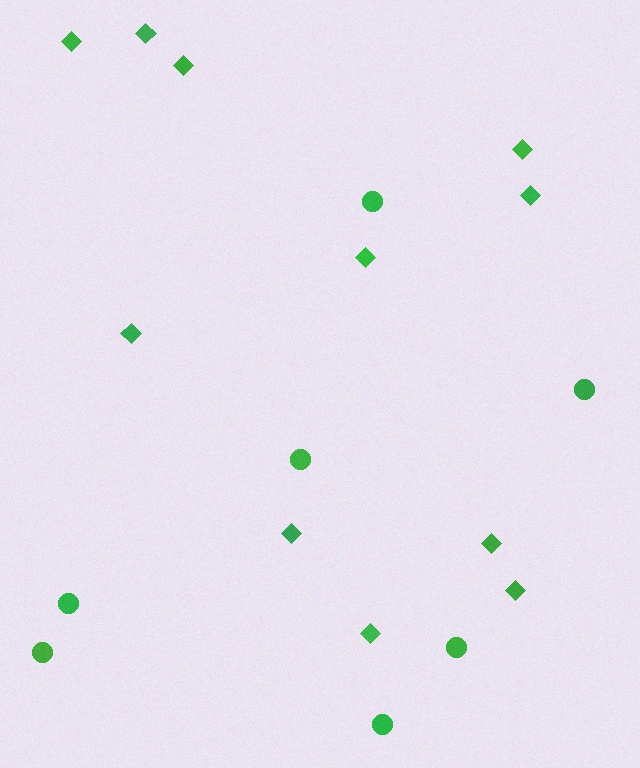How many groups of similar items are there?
There are 2 groups: one group of diamonds (11) and one group of circles (7).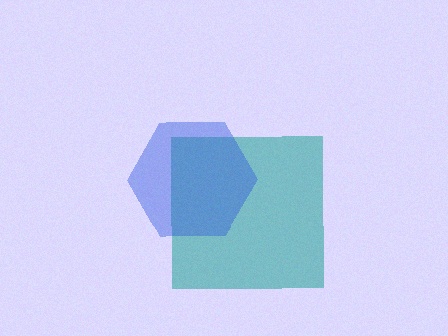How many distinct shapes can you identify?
There are 2 distinct shapes: a teal square, a blue hexagon.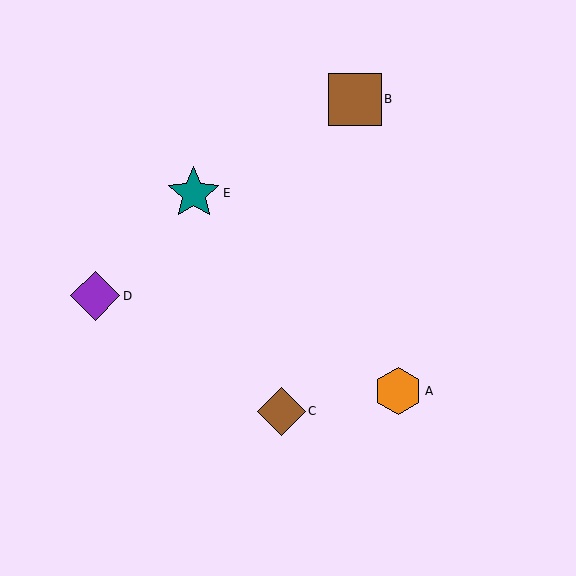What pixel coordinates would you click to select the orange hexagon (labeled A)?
Click at (398, 391) to select the orange hexagon A.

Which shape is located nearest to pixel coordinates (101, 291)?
The purple diamond (labeled D) at (95, 296) is nearest to that location.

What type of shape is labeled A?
Shape A is an orange hexagon.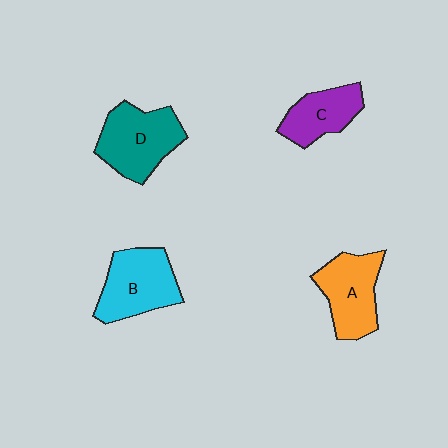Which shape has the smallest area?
Shape C (purple).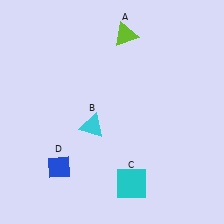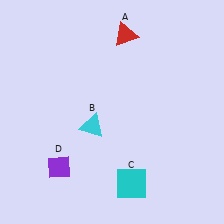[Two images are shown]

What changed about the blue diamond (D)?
In Image 1, D is blue. In Image 2, it changed to purple.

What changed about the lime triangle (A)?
In Image 1, A is lime. In Image 2, it changed to red.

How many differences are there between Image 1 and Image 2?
There are 2 differences between the two images.